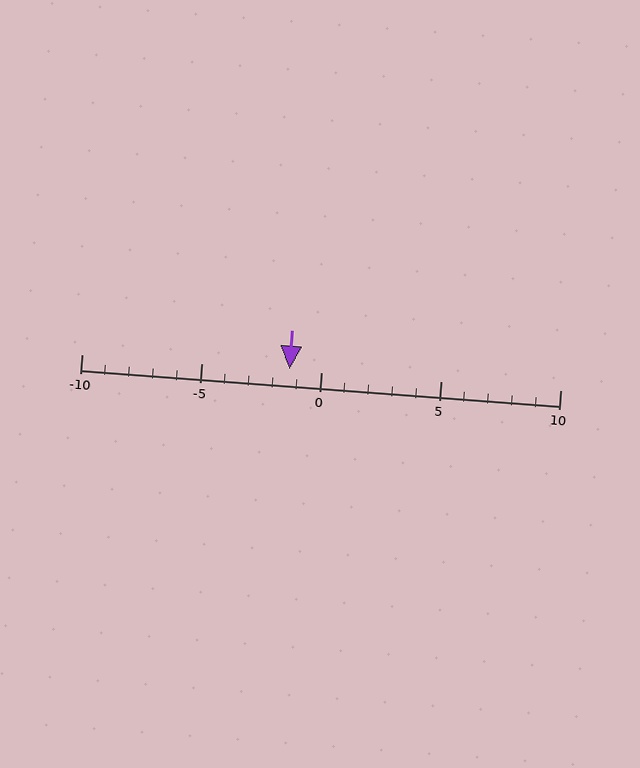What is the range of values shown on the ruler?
The ruler shows values from -10 to 10.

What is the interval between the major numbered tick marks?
The major tick marks are spaced 5 units apart.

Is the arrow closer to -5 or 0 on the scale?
The arrow is closer to 0.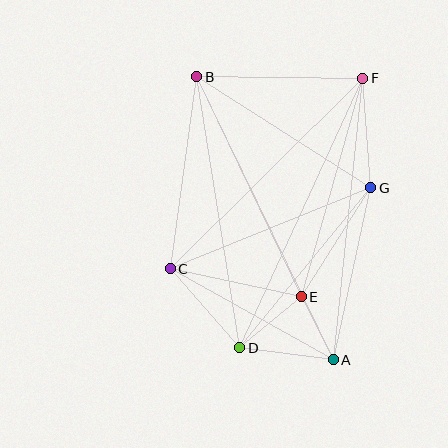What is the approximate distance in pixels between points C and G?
The distance between C and G is approximately 216 pixels.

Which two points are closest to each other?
Points A and E are closest to each other.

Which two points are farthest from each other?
Points A and B are farthest from each other.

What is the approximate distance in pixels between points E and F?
The distance between E and F is approximately 227 pixels.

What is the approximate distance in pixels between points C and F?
The distance between C and F is approximately 270 pixels.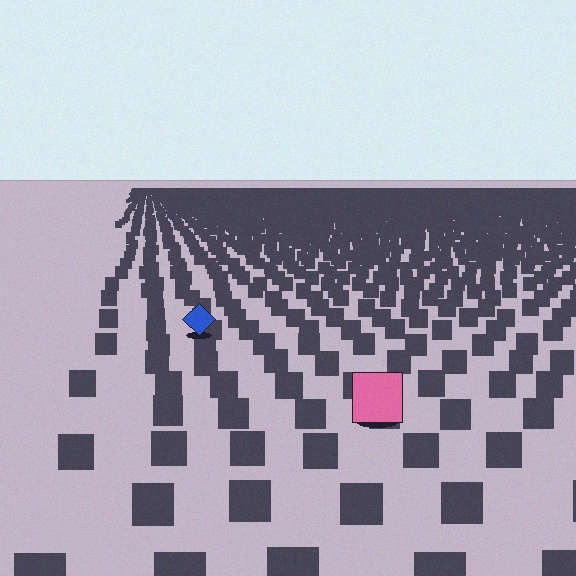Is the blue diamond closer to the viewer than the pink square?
No. The pink square is closer — you can tell from the texture gradient: the ground texture is coarser near it.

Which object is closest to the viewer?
The pink square is closest. The texture marks near it are larger and more spread out.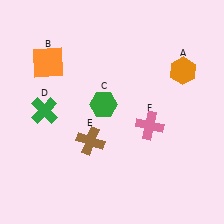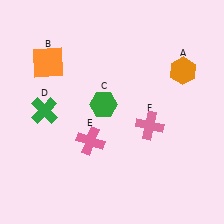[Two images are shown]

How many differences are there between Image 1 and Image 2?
There is 1 difference between the two images.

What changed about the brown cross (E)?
In Image 1, E is brown. In Image 2, it changed to pink.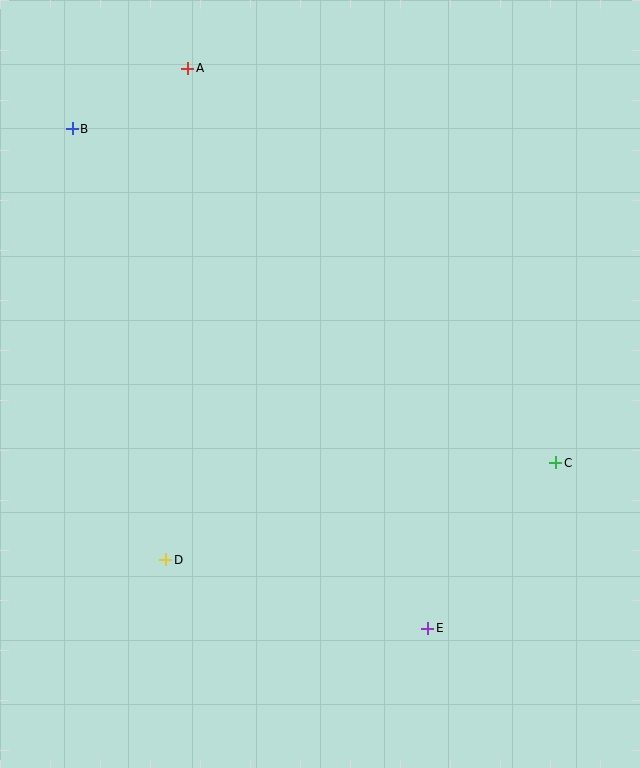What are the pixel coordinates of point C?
Point C is at (556, 463).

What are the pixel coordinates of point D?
Point D is at (166, 560).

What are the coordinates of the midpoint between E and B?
The midpoint between E and B is at (250, 379).